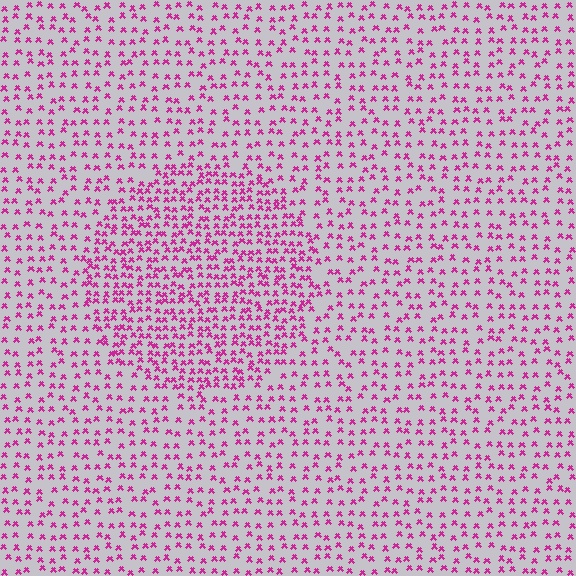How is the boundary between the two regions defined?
The boundary is defined by a change in element density (approximately 1.8x ratio). All elements are the same color, size, and shape.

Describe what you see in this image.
The image contains small magenta elements arranged at two different densities. A circle-shaped region is visible where the elements are more densely packed than the surrounding area.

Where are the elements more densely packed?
The elements are more densely packed inside the circle boundary.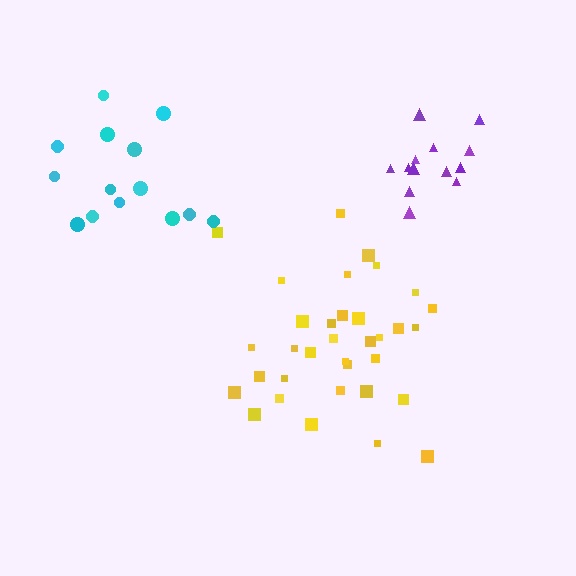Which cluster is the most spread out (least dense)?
Cyan.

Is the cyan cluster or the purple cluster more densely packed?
Purple.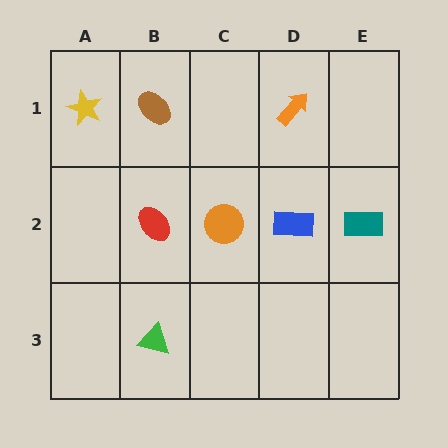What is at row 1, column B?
A brown ellipse.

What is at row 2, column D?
A blue rectangle.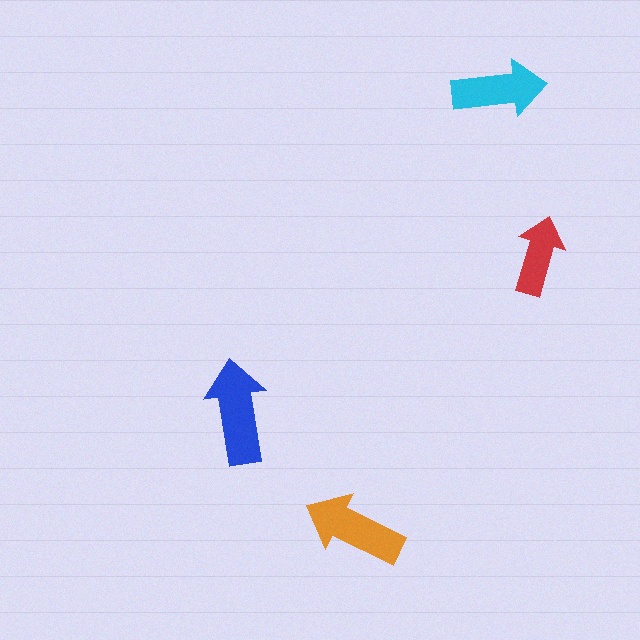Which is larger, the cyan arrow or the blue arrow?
The blue one.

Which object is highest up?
The cyan arrow is topmost.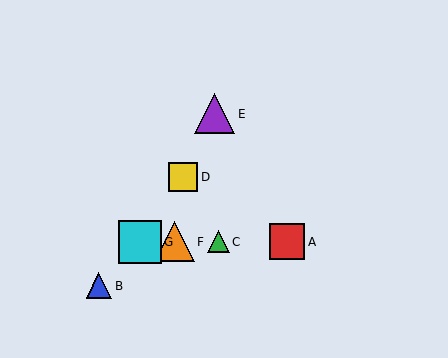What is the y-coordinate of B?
Object B is at y≈286.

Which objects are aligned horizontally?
Objects A, C, F, G are aligned horizontally.